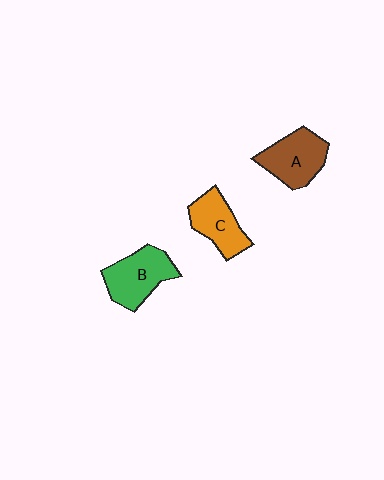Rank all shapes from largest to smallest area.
From largest to smallest: B (green), A (brown), C (orange).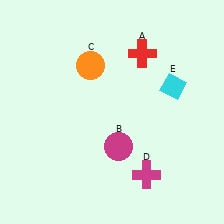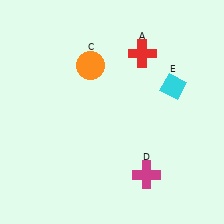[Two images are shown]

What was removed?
The magenta circle (B) was removed in Image 2.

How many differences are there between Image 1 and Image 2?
There is 1 difference between the two images.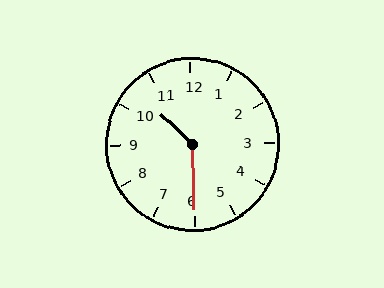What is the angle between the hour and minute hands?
Approximately 135 degrees.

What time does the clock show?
10:30.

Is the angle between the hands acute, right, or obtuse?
It is obtuse.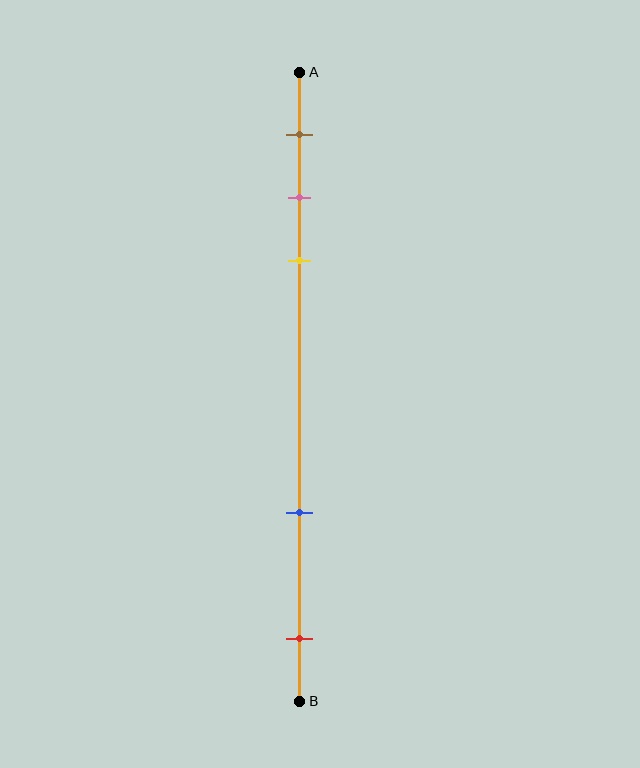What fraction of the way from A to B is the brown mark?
The brown mark is approximately 10% (0.1) of the way from A to B.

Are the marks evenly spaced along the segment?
No, the marks are not evenly spaced.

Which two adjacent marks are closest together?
The pink and yellow marks are the closest adjacent pair.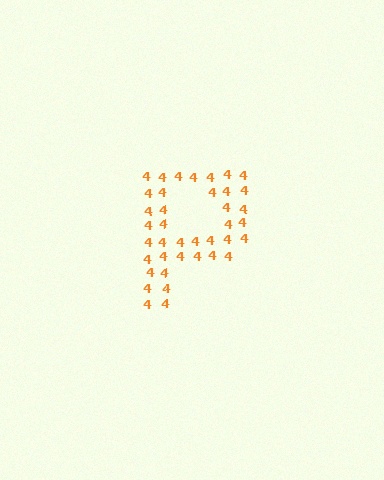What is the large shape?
The large shape is the letter P.